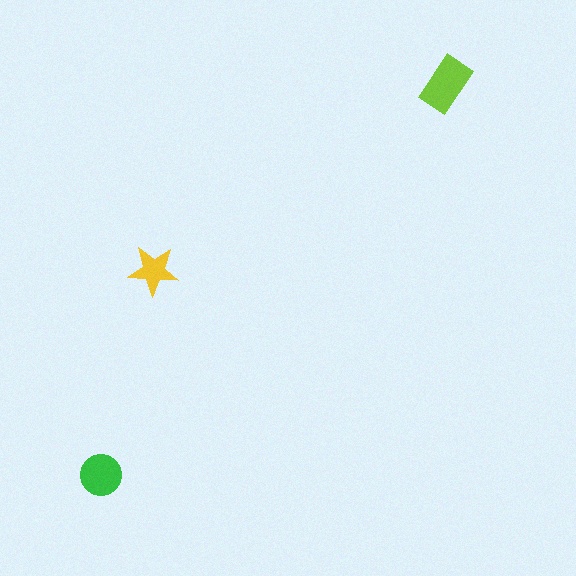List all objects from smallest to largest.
The yellow star, the green circle, the lime rectangle.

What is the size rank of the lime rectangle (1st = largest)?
1st.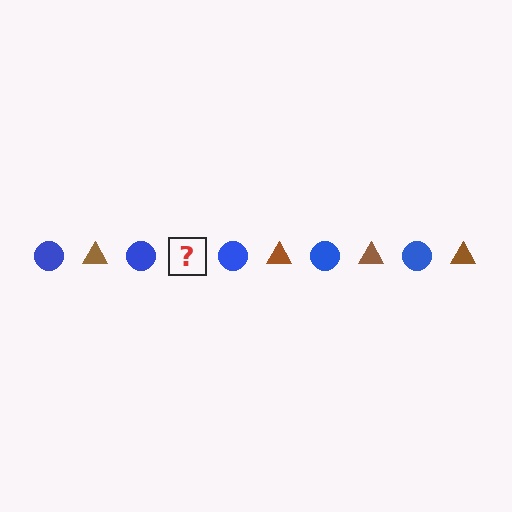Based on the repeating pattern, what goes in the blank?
The blank should be a brown triangle.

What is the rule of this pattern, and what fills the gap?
The rule is that the pattern alternates between blue circle and brown triangle. The gap should be filled with a brown triangle.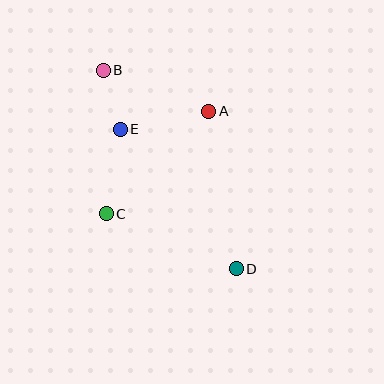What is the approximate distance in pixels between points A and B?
The distance between A and B is approximately 113 pixels.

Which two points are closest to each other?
Points B and E are closest to each other.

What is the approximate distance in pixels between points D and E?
The distance between D and E is approximately 182 pixels.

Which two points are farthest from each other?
Points B and D are farthest from each other.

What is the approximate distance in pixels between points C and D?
The distance between C and D is approximately 141 pixels.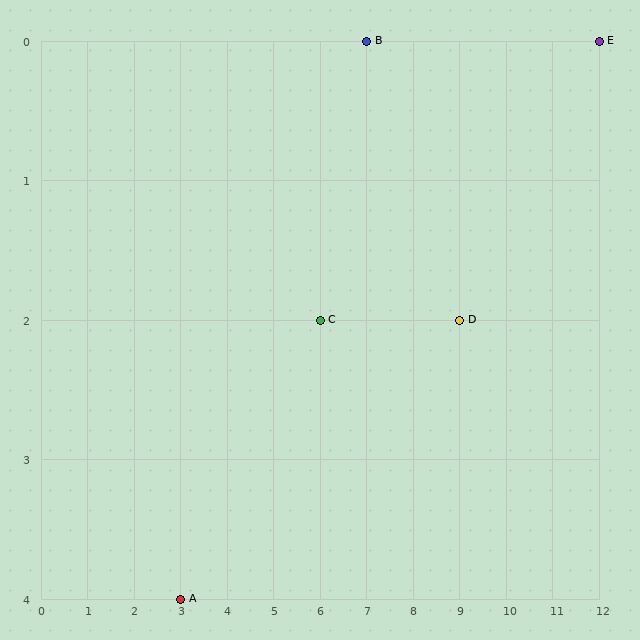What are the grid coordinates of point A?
Point A is at grid coordinates (3, 4).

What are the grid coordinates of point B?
Point B is at grid coordinates (7, 0).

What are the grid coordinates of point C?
Point C is at grid coordinates (6, 2).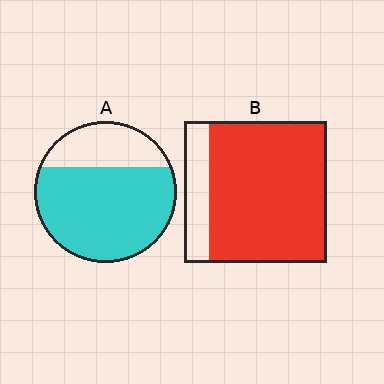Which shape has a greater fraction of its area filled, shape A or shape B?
Shape B.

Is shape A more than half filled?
Yes.